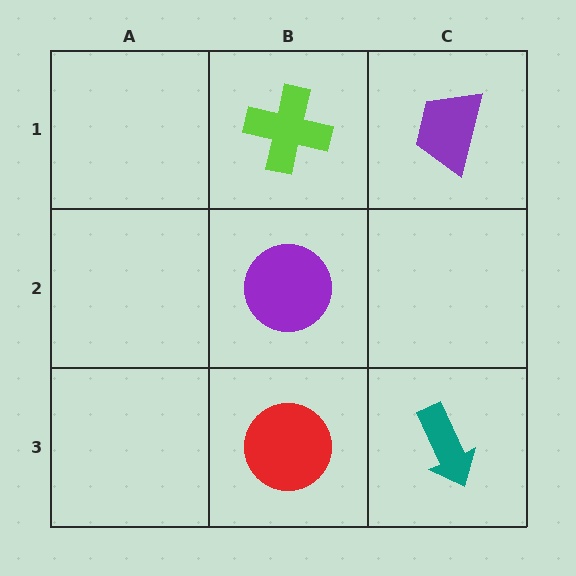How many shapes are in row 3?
2 shapes.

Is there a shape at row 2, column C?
No, that cell is empty.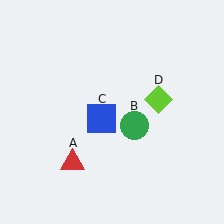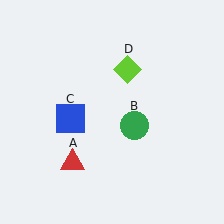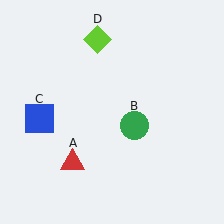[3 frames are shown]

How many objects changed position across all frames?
2 objects changed position: blue square (object C), lime diamond (object D).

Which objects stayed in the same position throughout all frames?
Red triangle (object A) and green circle (object B) remained stationary.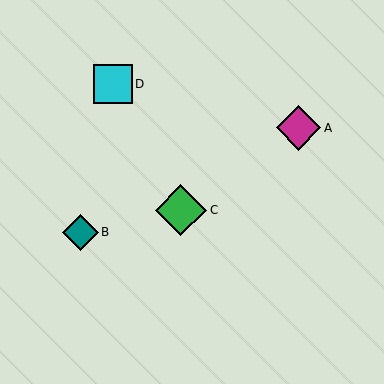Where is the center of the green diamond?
The center of the green diamond is at (181, 210).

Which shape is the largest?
The green diamond (labeled C) is the largest.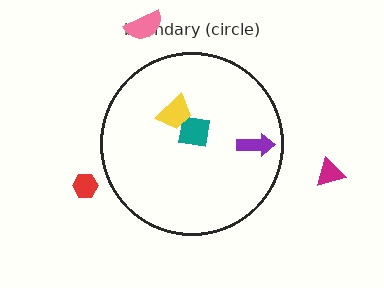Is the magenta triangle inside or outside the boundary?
Outside.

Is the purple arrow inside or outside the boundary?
Inside.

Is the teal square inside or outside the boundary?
Inside.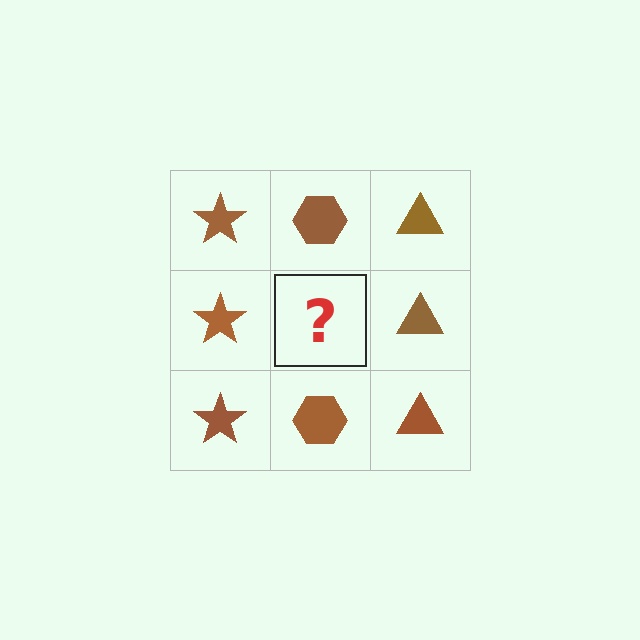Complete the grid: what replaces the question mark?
The question mark should be replaced with a brown hexagon.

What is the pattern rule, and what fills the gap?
The rule is that each column has a consistent shape. The gap should be filled with a brown hexagon.